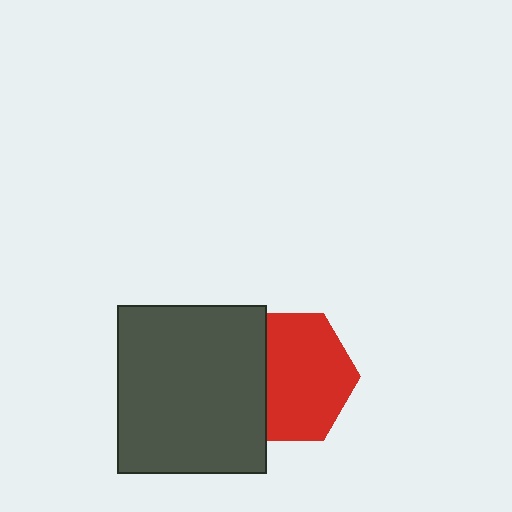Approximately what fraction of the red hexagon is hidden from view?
Roughly 32% of the red hexagon is hidden behind the dark gray rectangle.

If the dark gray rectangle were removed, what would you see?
You would see the complete red hexagon.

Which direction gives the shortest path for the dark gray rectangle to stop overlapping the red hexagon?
Moving left gives the shortest separation.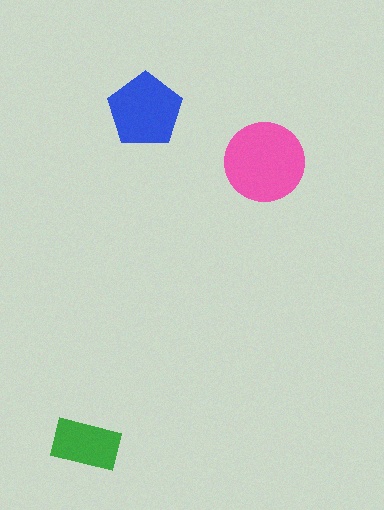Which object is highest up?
The blue pentagon is topmost.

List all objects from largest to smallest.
The pink circle, the blue pentagon, the green rectangle.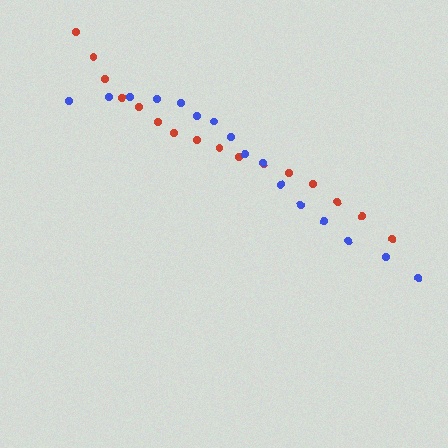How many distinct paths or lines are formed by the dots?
There are 2 distinct paths.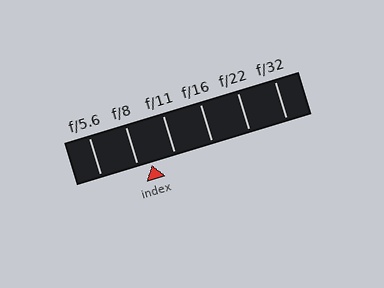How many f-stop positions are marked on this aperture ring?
There are 6 f-stop positions marked.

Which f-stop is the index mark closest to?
The index mark is closest to f/8.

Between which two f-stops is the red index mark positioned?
The index mark is between f/8 and f/11.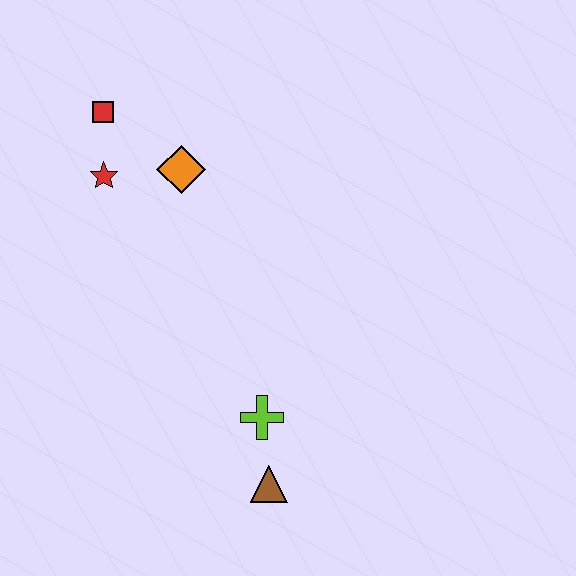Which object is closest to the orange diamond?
The red star is closest to the orange diamond.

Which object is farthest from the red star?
The brown triangle is farthest from the red star.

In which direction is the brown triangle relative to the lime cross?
The brown triangle is below the lime cross.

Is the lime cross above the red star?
No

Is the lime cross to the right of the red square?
Yes